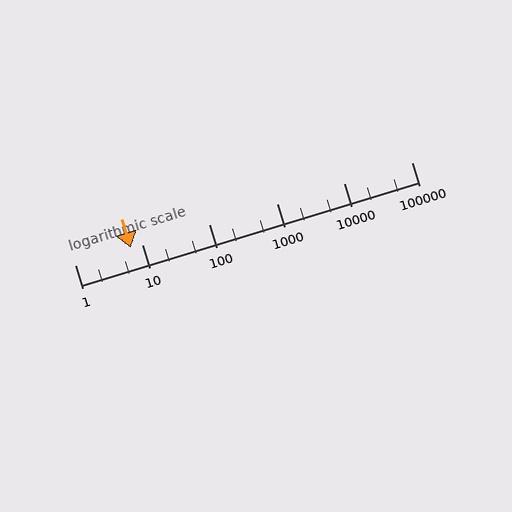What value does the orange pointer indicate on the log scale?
The pointer indicates approximately 6.7.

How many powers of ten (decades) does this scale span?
The scale spans 5 decades, from 1 to 100000.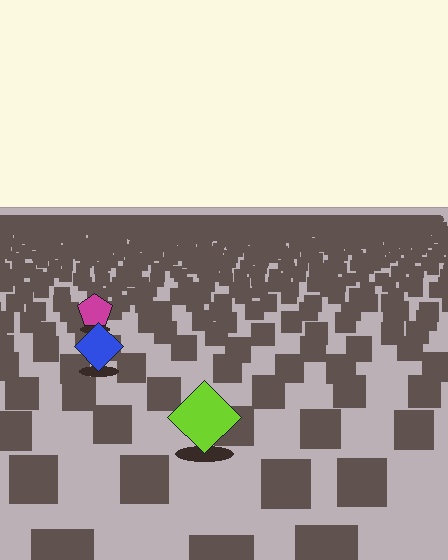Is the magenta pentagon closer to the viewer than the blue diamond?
No. The blue diamond is closer — you can tell from the texture gradient: the ground texture is coarser near it.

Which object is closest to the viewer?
The lime diamond is closest. The texture marks near it are larger and more spread out.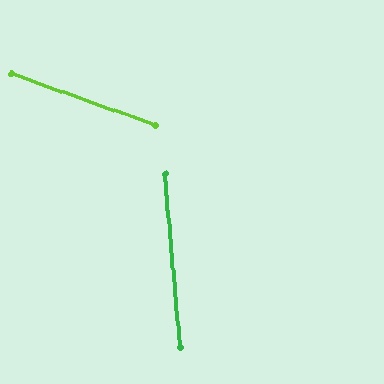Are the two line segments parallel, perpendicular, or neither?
Neither parallel nor perpendicular — they differ by about 65°.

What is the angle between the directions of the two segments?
Approximately 65 degrees.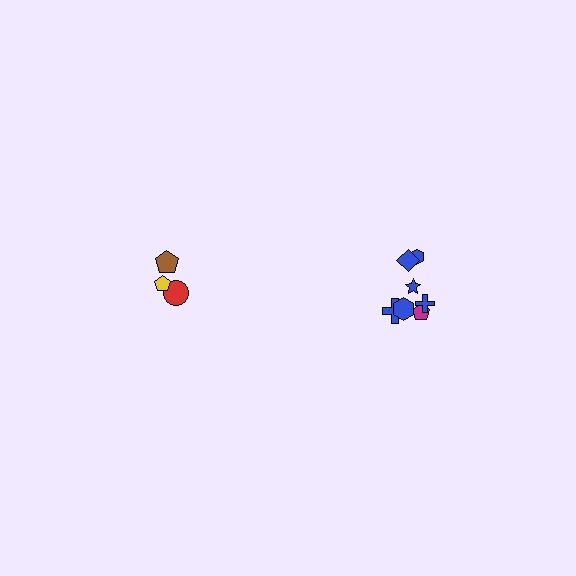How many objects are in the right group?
There are 7 objects.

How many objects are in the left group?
There are 4 objects.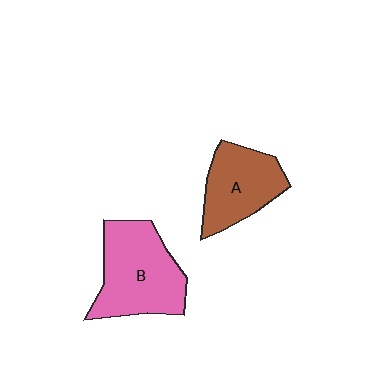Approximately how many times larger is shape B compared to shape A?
Approximately 1.3 times.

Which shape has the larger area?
Shape B (pink).